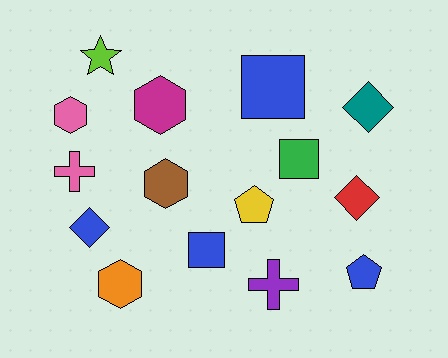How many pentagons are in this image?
There are 2 pentagons.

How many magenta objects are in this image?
There is 1 magenta object.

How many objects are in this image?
There are 15 objects.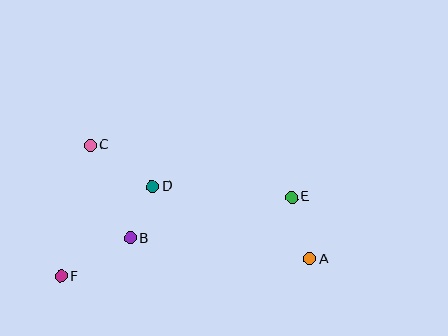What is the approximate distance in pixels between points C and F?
The distance between C and F is approximately 134 pixels.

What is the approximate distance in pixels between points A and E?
The distance between A and E is approximately 64 pixels.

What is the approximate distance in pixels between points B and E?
The distance between B and E is approximately 166 pixels.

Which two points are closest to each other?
Points B and D are closest to each other.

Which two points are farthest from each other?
Points A and F are farthest from each other.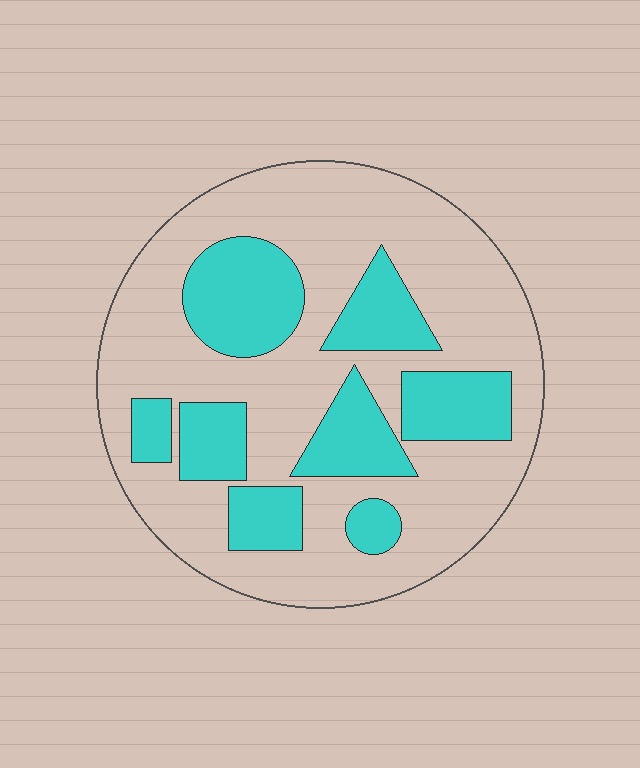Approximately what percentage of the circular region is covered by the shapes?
Approximately 30%.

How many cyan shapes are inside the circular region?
8.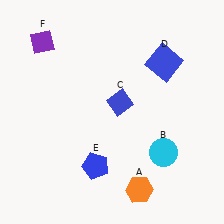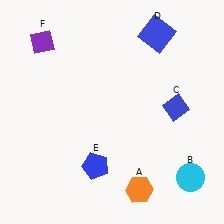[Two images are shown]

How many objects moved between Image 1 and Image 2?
3 objects moved between the two images.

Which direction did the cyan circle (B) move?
The cyan circle (B) moved right.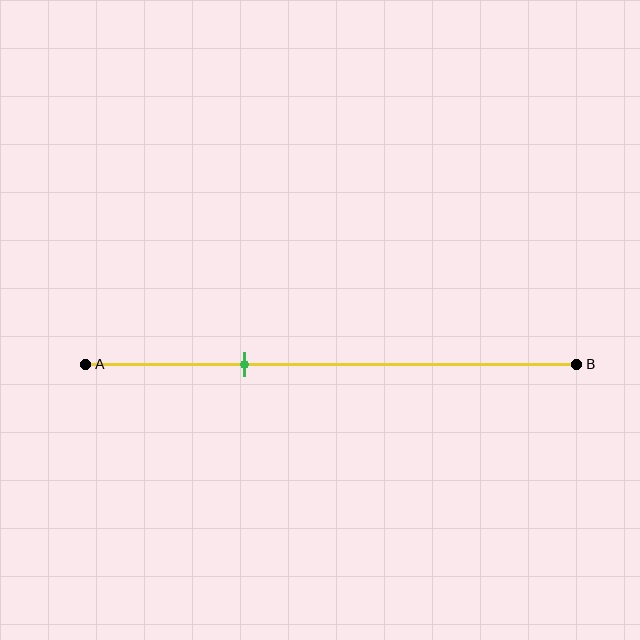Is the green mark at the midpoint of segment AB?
No, the mark is at about 30% from A, not at the 50% midpoint.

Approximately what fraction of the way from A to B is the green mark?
The green mark is approximately 30% of the way from A to B.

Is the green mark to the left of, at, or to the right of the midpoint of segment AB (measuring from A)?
The green mark is to the left of the midpoint of segment AB.